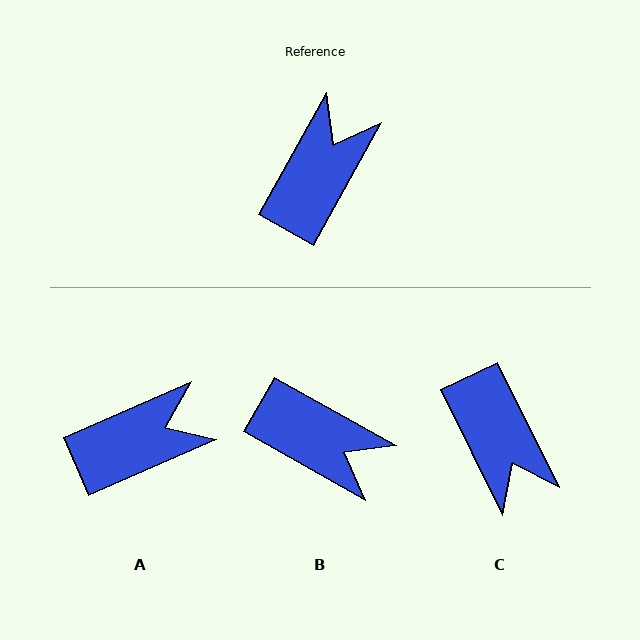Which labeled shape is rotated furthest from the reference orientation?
C, about 125 degrees away.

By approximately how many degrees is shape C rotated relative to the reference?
Approximately 125 degrees clockwise.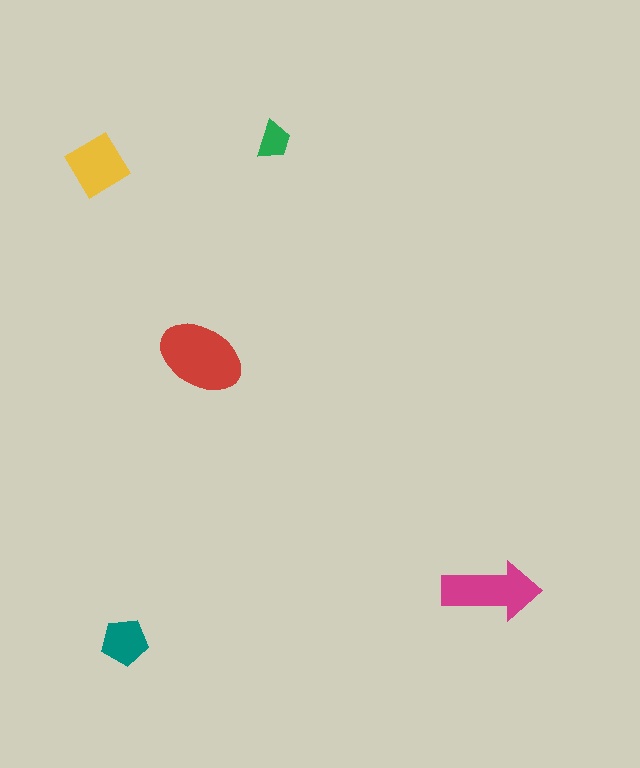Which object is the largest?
The red ellipse.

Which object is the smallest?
The green trapezoid.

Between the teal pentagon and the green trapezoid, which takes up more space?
The teal pentagon.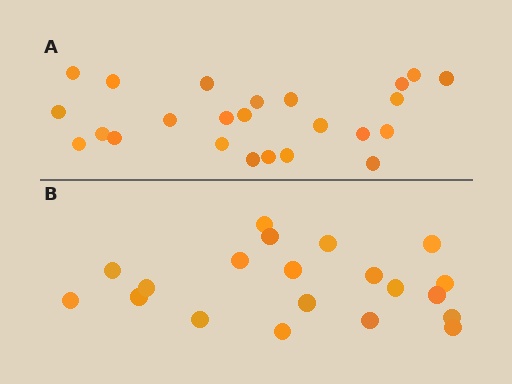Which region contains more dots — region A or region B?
Region A (the top region) has more dots.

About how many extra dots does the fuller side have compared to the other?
Region A has about 4 more dots than region B.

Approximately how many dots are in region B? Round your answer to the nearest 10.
About 20 dots.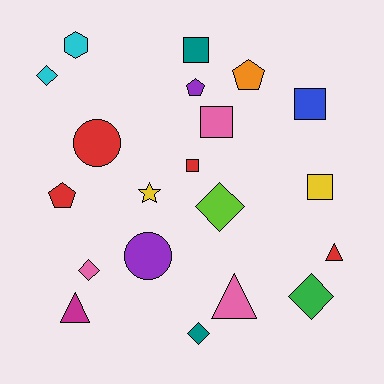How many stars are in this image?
There is 1 star.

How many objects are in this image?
There are 20 objects.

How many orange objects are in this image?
There is 1 orange object.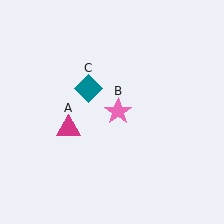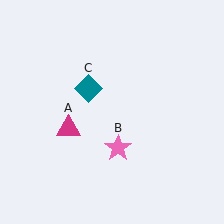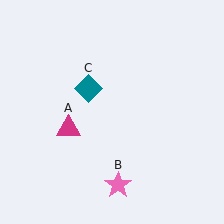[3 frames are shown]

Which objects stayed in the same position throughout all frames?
Magenta triangle (object A) and teal diamond (object C) remained stationary.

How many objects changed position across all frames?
1 object changed position: pink star (object B).